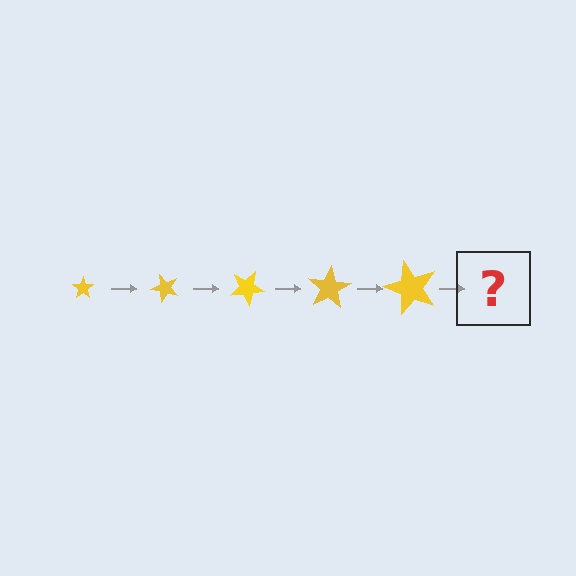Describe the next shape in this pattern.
It should be a star, larger than the previous one and rotated 250 degrees from the start.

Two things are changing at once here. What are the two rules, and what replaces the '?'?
The two rules are that the star grows larger each step and it rotates 50 degrees each step. The '?' should be a star, larger than the previous one and rotated 250 degrees from the start.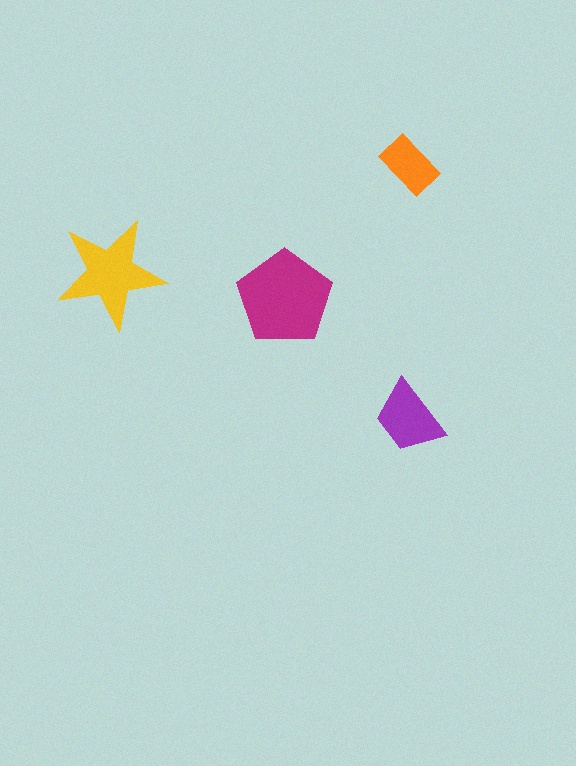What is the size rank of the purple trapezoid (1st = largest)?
3rd.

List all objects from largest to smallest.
The magenta pentagon, the yellow star, the purple trapezoid, the orange rectangle.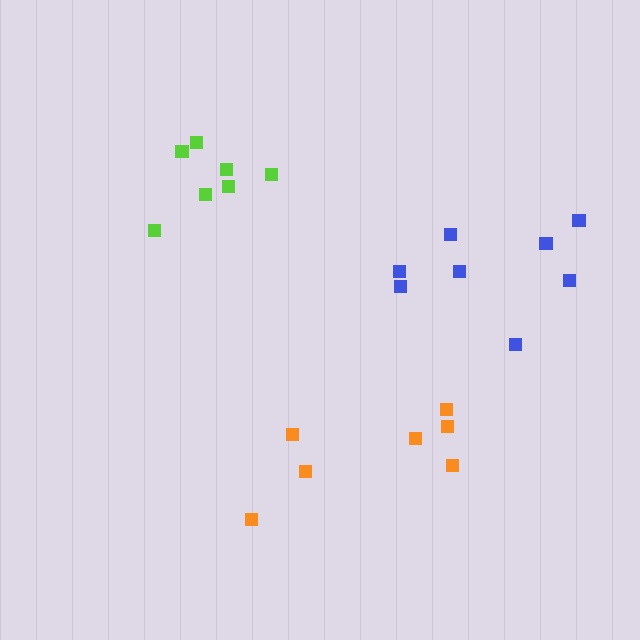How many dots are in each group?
Group 1: 7 dots, Group 2: 7 dots, Group 3: 8 dots (22 total).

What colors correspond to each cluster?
The clusters are colored: orange, lime, blue.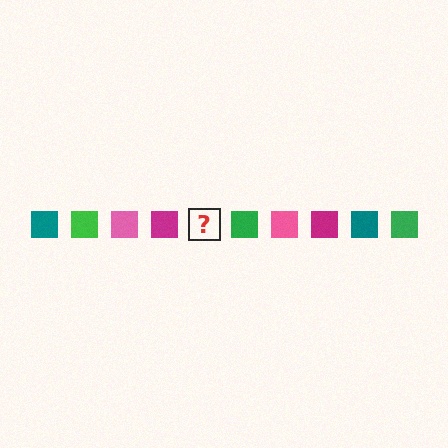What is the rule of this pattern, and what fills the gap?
The rule is that the pattern cycles through teal, green, pink, magenta squares. The gap should be filled with a teal square.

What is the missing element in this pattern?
The missing element is a teal square.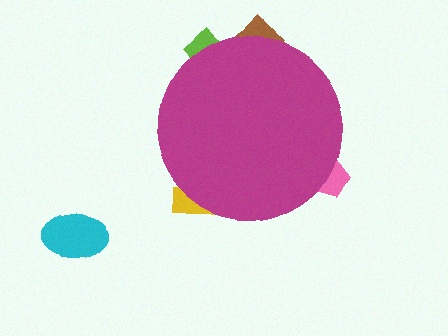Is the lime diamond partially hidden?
Yes, the lime diamond is partially hidden behind the magenta circle.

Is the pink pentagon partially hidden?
Yes, the pink pentagon is partially hidden behind the magenta circle.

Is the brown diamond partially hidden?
Yes, the brown diamond is partially hidden behind the magenta circle.